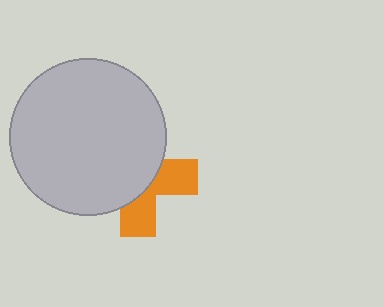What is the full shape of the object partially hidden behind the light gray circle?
The partially hidden object is an orange cross.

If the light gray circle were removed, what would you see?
You would see the complete orange cross.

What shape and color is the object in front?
The object in front is a light gray circle.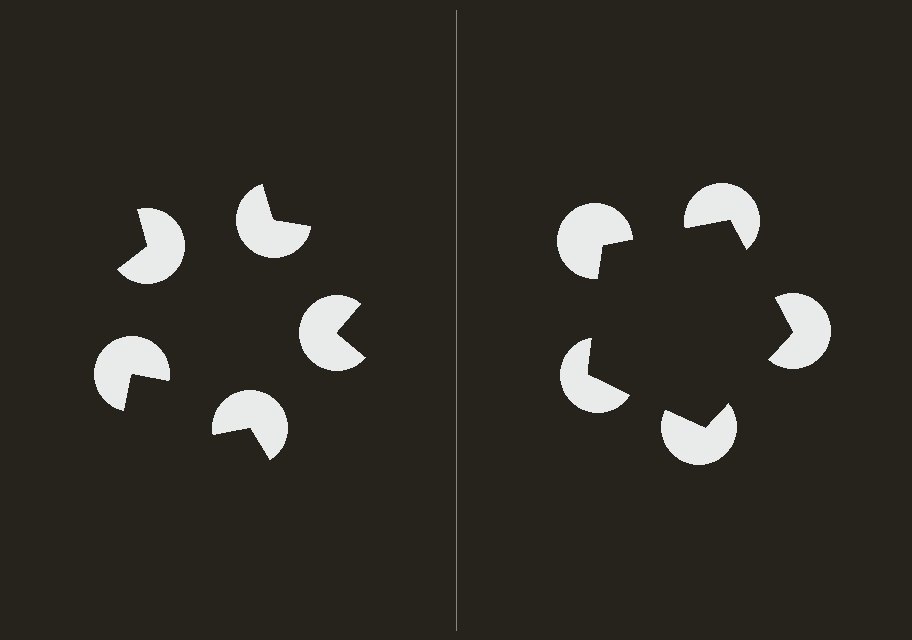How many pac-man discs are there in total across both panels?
10 — 5 on each side.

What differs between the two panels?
The pac-man discs are positioned identically on both sides; only the wedge orientations differ. On the right they align to a pentagon; on the left they are misaligned.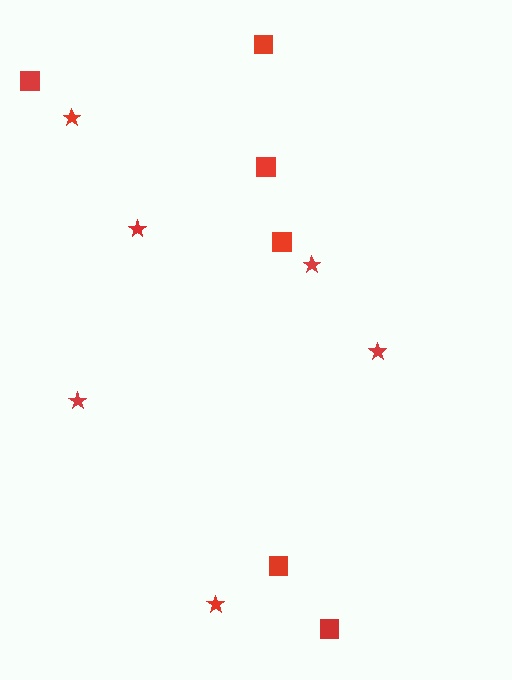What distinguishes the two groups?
There are 2 groups: one group of squares (6) and one group of stars (6).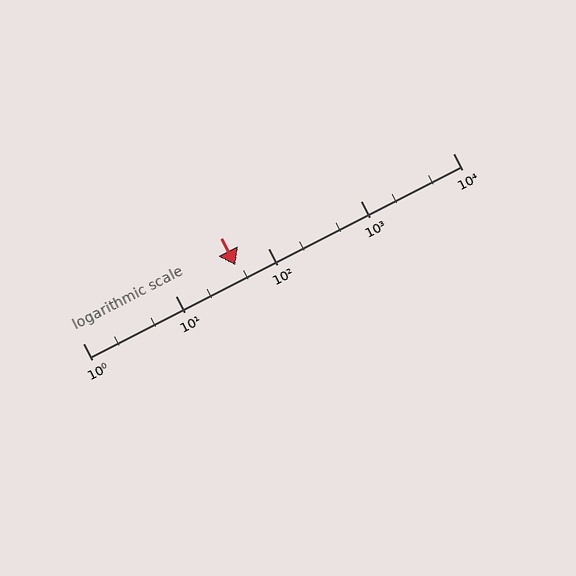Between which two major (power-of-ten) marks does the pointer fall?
The pointer is between 10 and 100.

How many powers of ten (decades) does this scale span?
The scale spans 4 decades, from 1 to 10000.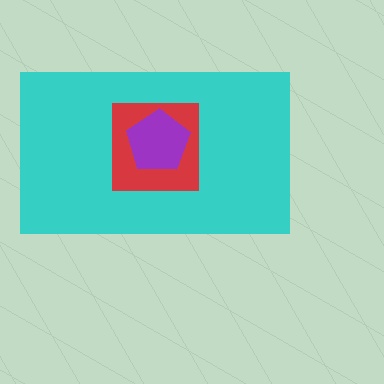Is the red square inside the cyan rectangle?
Yes.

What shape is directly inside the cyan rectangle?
The red square.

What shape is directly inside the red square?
The purple pentagon.